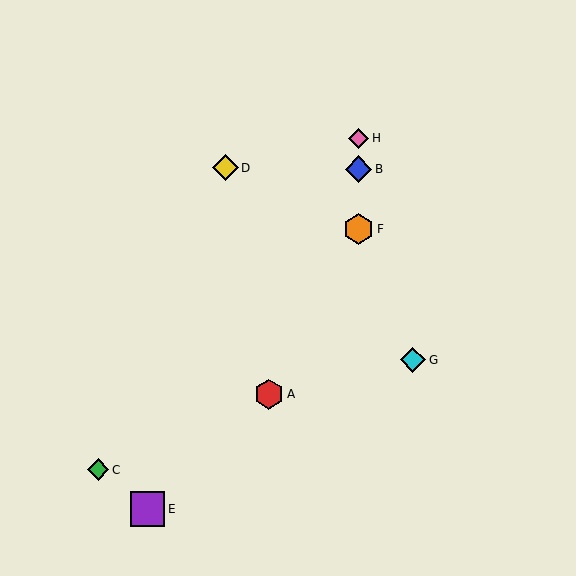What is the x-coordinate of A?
Object A is at x≈269.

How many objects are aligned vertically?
3 objects (B, F, H) are aligned vertically.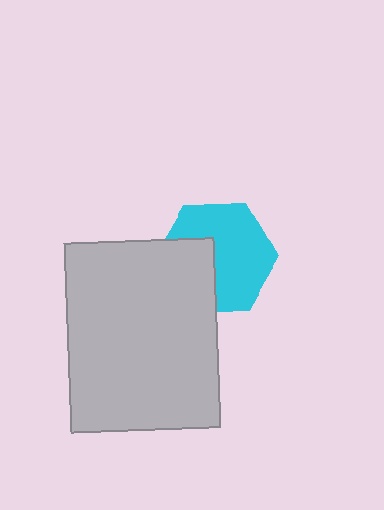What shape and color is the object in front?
The object in front is a light gray rectangle.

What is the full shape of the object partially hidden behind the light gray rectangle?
The partially hidden object is a cyan hexagon.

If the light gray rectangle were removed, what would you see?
You would see the complete cyan hexagon.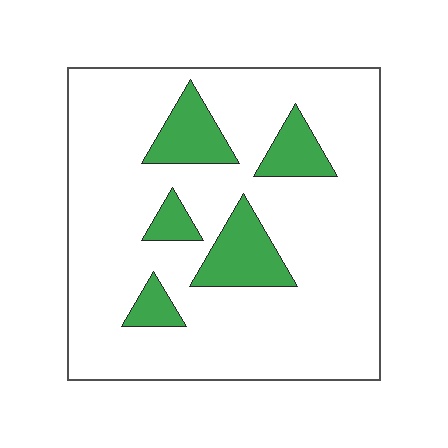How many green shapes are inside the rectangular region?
5.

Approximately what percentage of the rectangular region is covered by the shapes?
Approximately 15%.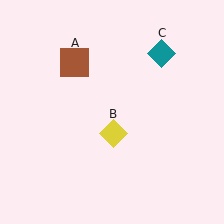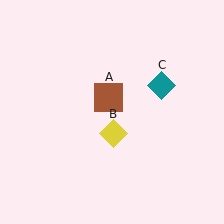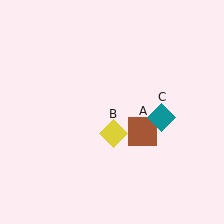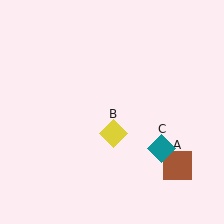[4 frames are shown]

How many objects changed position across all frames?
2 objects changed position: brown square (object A), teal diamond (object C).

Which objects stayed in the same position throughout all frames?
Yellow diamond (object B) remained stationary.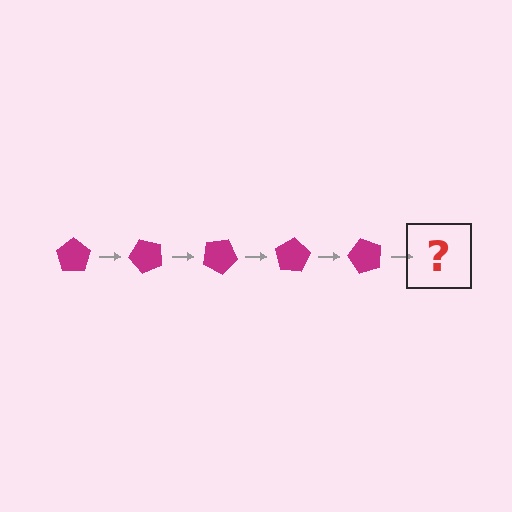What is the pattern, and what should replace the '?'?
The pattern is that the pentagon rotates 50 degrees each step. The '?' should be a magenta pentagon rotated 250 degrees.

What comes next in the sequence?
The next element should be a magenta pentagon rotated 250 degrees.